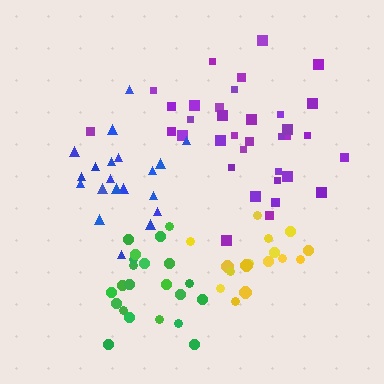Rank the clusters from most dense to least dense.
green, blue, yellow, purple.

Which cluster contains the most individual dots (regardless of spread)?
Purple (35).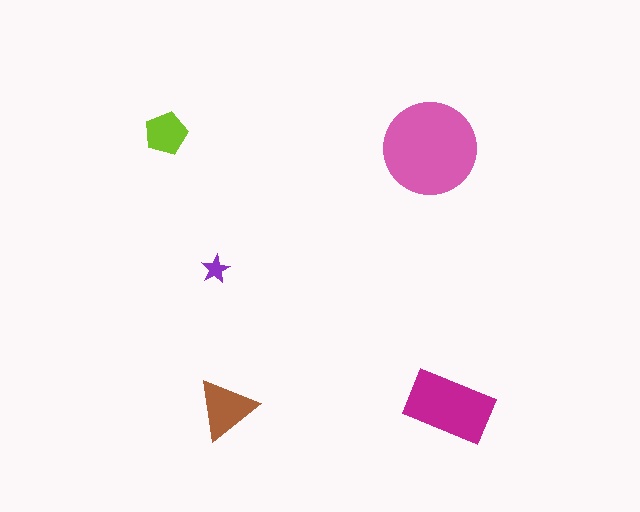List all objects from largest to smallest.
The pink circle, the magenta rectangle, the brown triangle, the lime pentagon, the purple star.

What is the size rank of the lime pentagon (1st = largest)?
4th.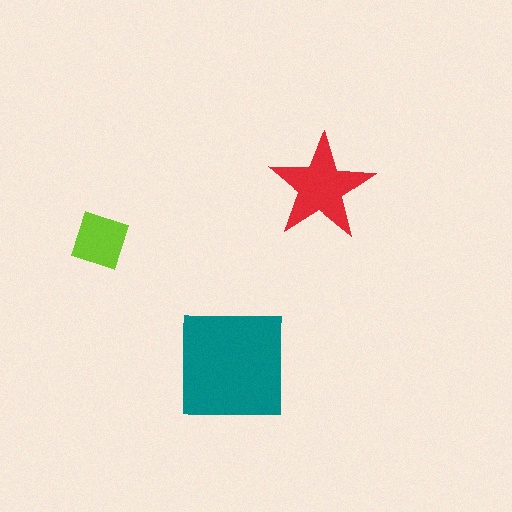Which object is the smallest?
The lime diamond.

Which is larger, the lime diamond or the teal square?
The teal square.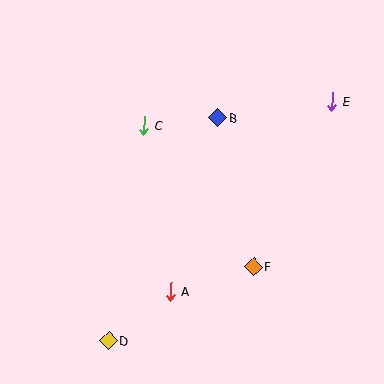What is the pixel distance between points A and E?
The distance between A and E is 249 pixels.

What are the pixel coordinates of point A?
Point A is at (170, 292).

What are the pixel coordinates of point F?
Point F is at (253, 267).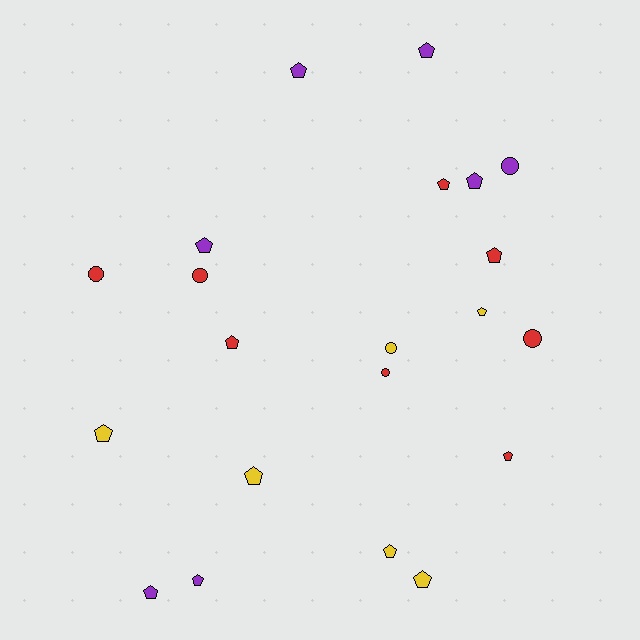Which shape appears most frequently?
Pentagon, with 15 objects.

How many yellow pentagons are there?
There are 5 yellow pentagons.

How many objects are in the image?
There are 21 objects.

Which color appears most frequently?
Red, with 8 objects.